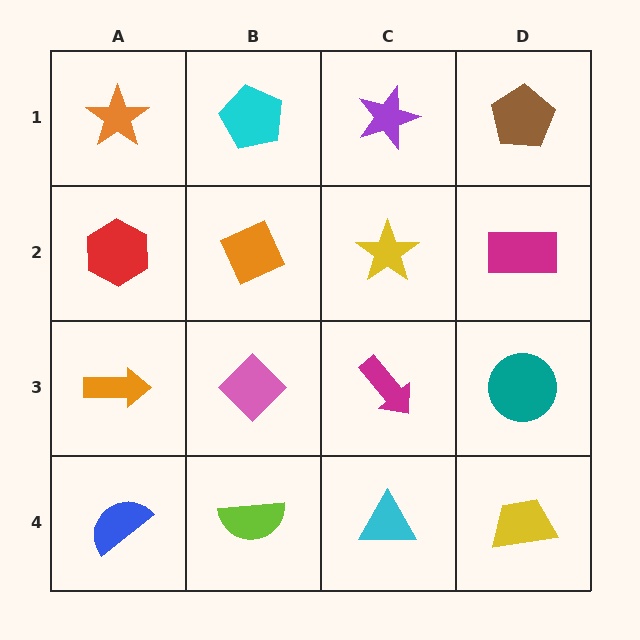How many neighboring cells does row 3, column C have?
4.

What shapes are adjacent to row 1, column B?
An orange diamond (row 2, column B), an orange star (row 1, column A), a purple star (row 1, column C).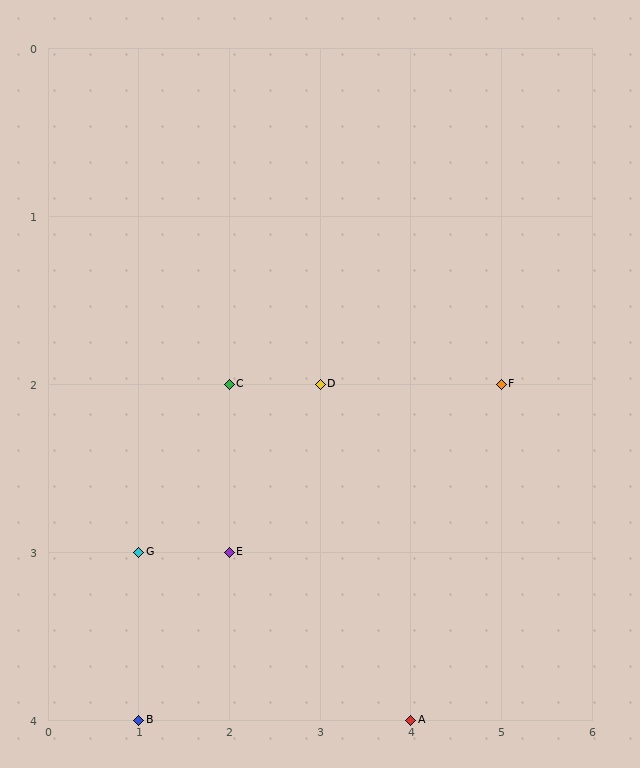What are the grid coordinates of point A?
Point A is at grid coordinates (4, 4).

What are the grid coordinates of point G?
Point G is at grid coordinates (1, 3).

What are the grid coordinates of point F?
Point F is at grid coordinates (5, 2).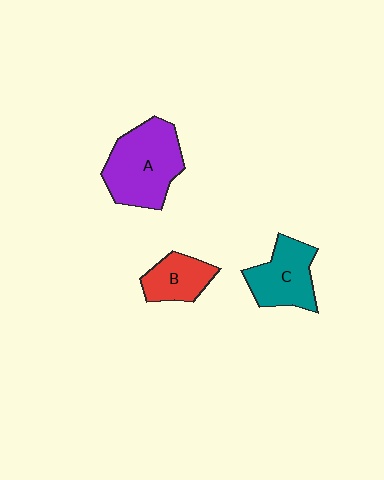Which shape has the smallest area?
Shape B (red).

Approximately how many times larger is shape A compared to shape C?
Approximately 1.4 times.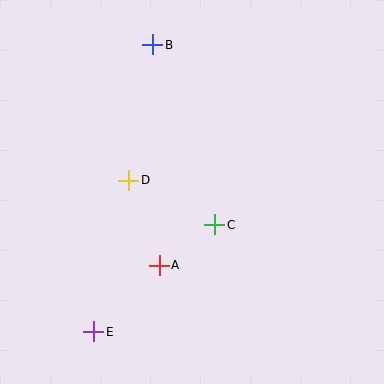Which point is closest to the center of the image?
Point C at (215, 225) is closest to the center.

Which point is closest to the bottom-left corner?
Point E is closest to the bottom-left corner.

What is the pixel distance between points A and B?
The distance between A and B is 220 pixels.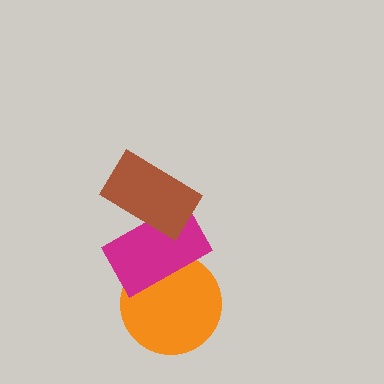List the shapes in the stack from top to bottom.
From top to bottom: the brown rectangle, the magenta rectangle, the orange circle.